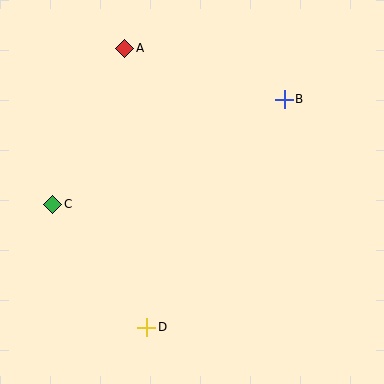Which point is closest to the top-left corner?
Point A is closest to the top-left corner.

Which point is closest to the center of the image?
Point B at (284, 99) is closest to the center.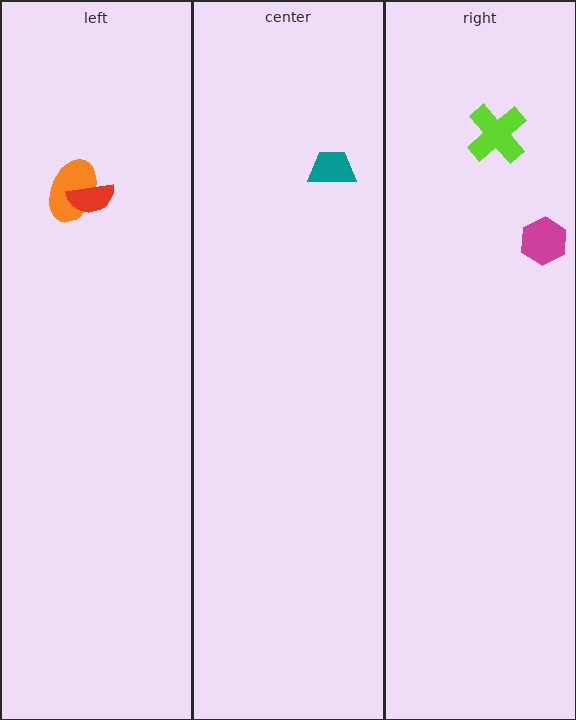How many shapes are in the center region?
1.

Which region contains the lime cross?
The right region.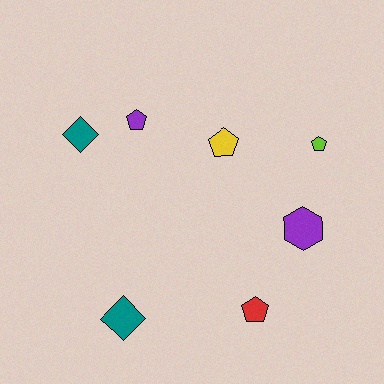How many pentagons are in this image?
There are 4 pentagons.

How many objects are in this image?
There are 7 objects.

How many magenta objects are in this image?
There are no magenta objects.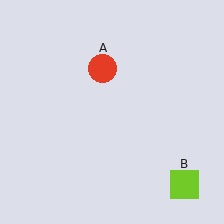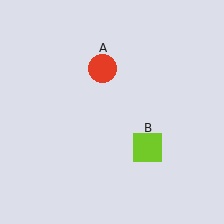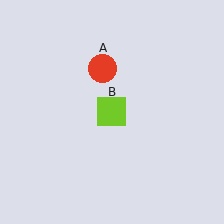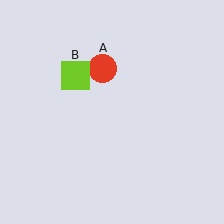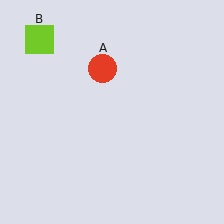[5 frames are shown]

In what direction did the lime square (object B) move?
The lime square (object B) moved up and to the left.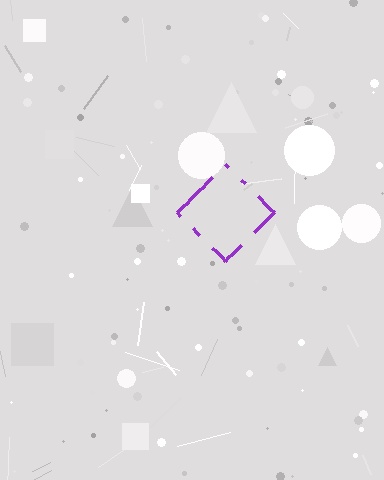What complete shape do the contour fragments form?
The contour fragments form a diamond.